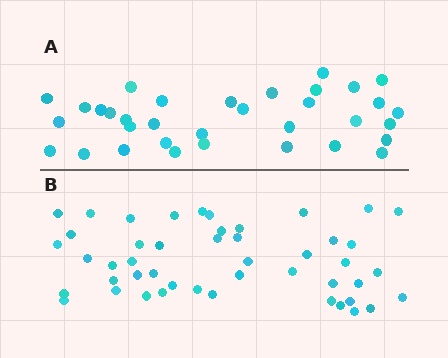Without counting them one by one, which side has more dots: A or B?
Region B (the bottom region) has more dots.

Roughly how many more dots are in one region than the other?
Region B has approximately 15 more dots than region A.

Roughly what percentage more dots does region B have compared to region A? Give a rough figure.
About 40% more.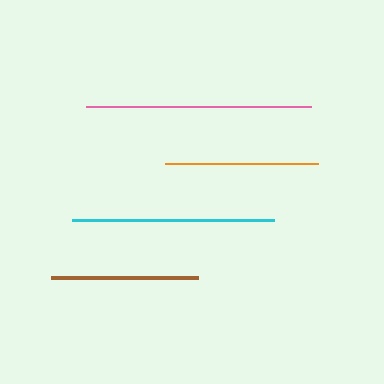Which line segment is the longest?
The pink line is the longest at approximately 225 pixels.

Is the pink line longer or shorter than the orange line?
The pink line is longer than the orange line.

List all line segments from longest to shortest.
From longest to shortest: pink, cyan, orange, brown.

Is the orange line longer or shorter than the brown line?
The orange line is longer than the brown line.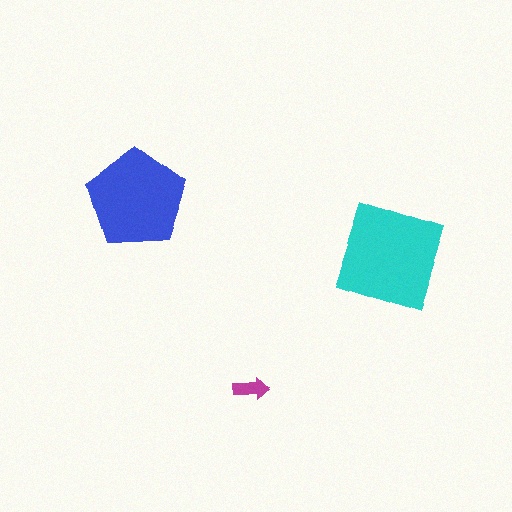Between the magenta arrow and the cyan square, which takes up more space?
The cyan square.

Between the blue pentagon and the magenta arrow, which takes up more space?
The blue pentagon.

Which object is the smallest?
The magenta arrow.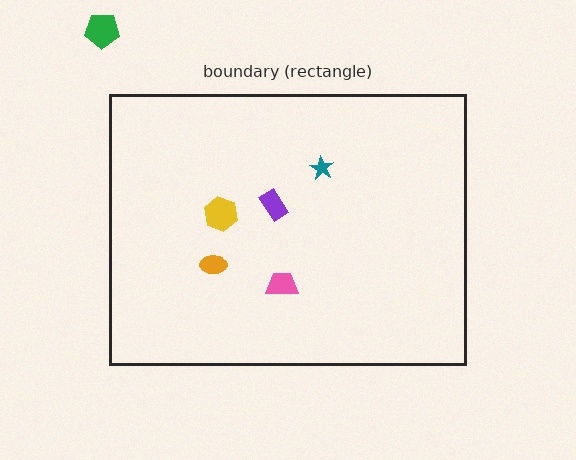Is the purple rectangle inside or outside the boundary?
Inside.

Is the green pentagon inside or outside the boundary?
Outside.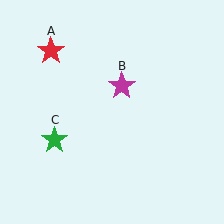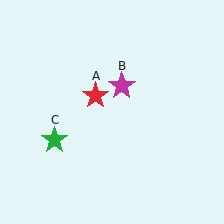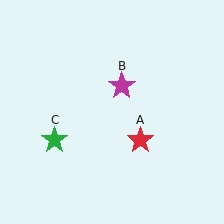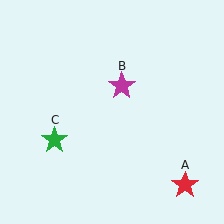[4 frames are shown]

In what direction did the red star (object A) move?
The red star (object A) moved down and to the right.